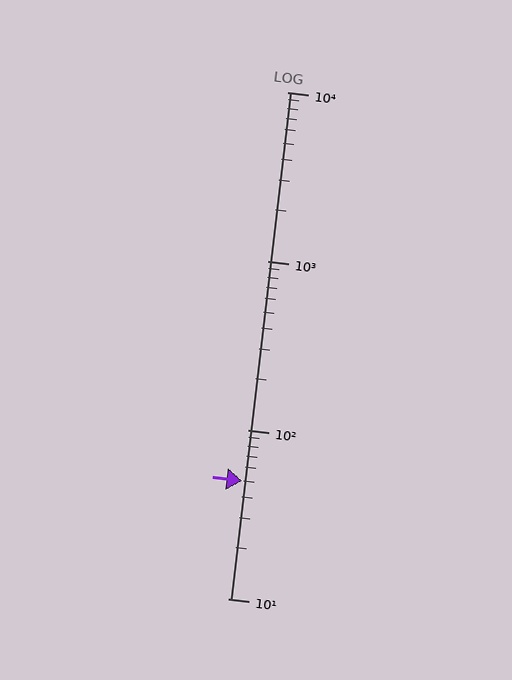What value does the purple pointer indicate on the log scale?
The pointer indicates approximately 50.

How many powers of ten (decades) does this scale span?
The scale spans 3 decades, from 10 to 10000.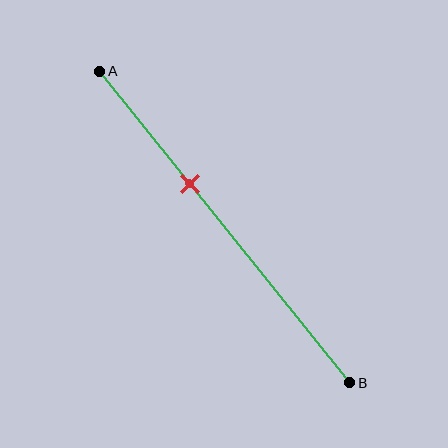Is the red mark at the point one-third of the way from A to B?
Yes, the mark is approximately at the one-third point.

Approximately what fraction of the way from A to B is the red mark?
The red mark is approximately 35% of the way from A to B.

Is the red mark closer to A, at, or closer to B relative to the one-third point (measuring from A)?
The red mark is approximately at the one-third point of segment AB.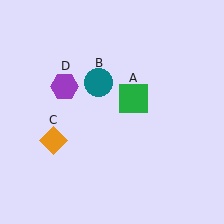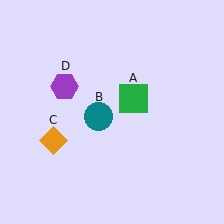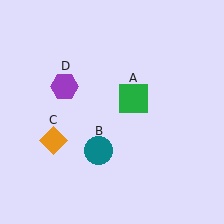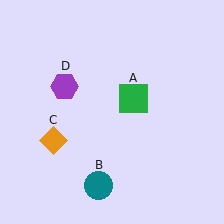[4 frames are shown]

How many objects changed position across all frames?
1 object changed position: teal circle (object B).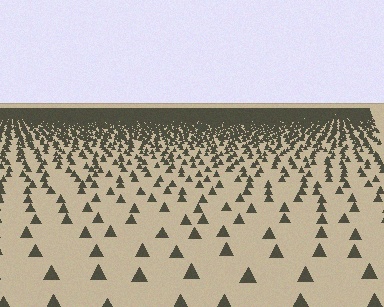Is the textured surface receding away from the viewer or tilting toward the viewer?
The surface is receding away from the viewer. Texture elements get smaller and denser toward the top.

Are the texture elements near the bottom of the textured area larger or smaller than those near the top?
Larger. Near the bottom, elements are closer to the viewer and appear at a bigger on-screen size.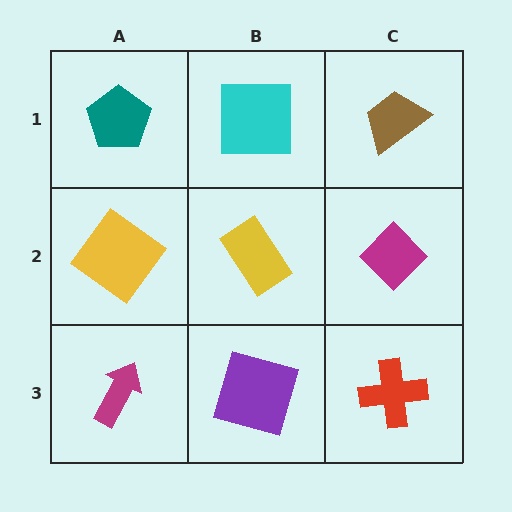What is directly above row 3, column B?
A yellow rectangle.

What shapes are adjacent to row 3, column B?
A yellow rectangle (row 2, column B), a magenta arrow (row 3, column A), a red cross (row 3, column C).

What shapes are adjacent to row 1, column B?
A yellow rectangle (row 2, column B), a teal pentagon (row 1, column A), a brown trapezoid (row 1, column C).